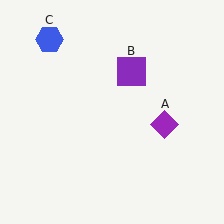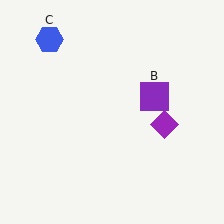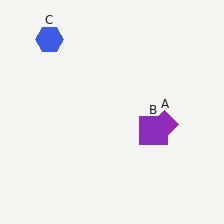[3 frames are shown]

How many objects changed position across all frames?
1 object changed position: purple square (object B).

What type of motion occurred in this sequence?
The purple square (object B) rotated clockwise around the center of the scene.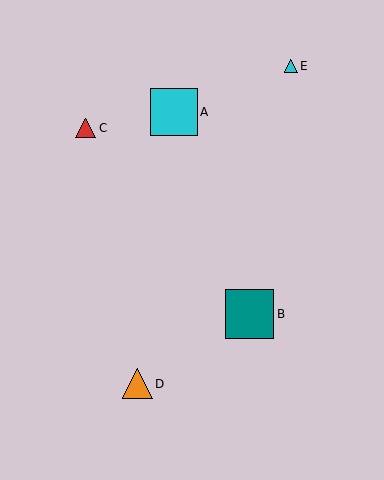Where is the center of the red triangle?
The center of the red triangle is at (86, 128).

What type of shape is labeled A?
Shape A is a cyan square.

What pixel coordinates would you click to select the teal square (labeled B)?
Click at (250, 314) to select the teal square B.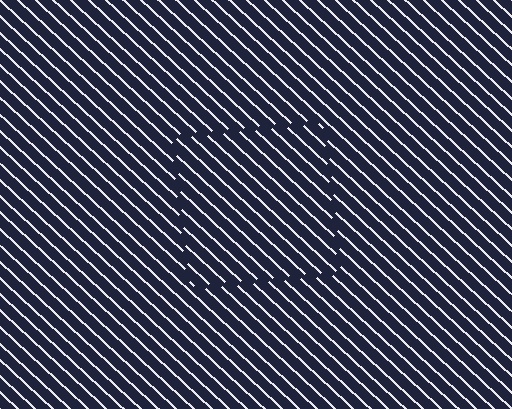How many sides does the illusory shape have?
4 sides — the line-ends trace a square.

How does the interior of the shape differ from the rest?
The interior of the shape contains the same grating, shifted by half a period — the contour is defined by the phase discontinuity where line-ends from the inner and outer gratings abut.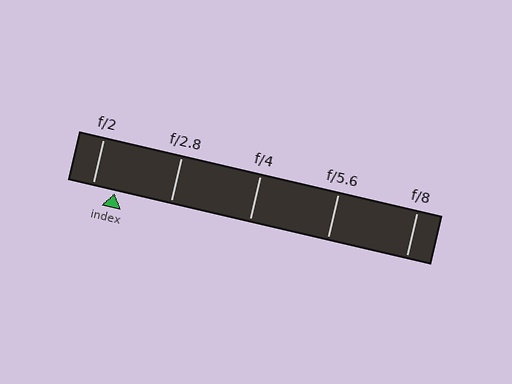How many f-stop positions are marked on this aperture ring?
There are 5 f-stop positions marked.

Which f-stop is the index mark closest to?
The index mark is closest to f/2.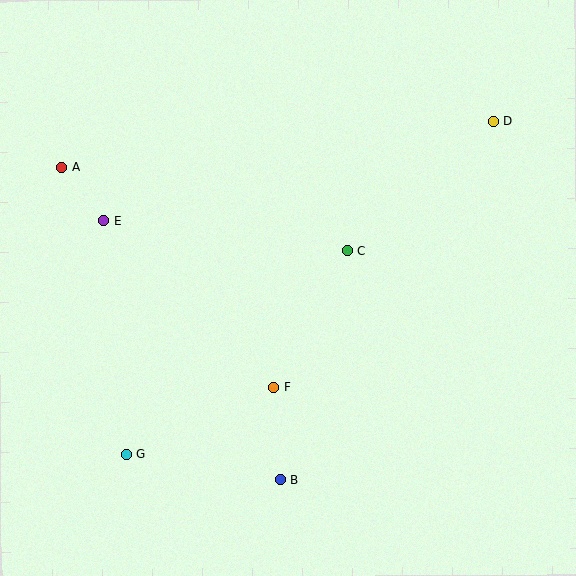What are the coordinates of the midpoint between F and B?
The midpoint between F and B is at (277, 433).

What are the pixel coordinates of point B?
Point B is at (280, 480).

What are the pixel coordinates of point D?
Point D is at (493, 121).